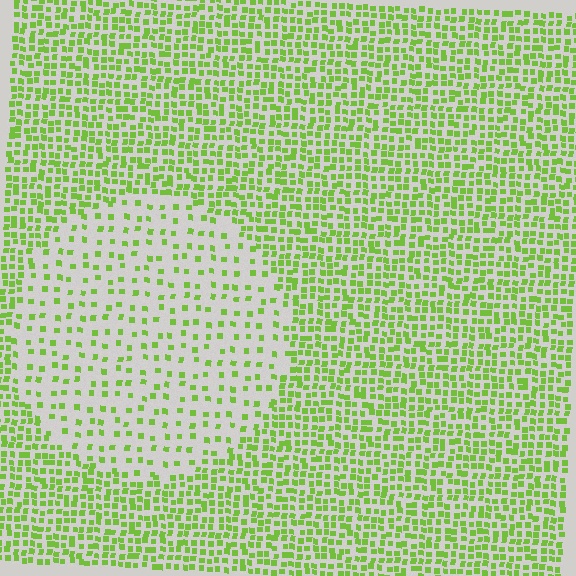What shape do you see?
I see a circle.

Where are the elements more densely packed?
The elements are more densely packed outside the circle boundary.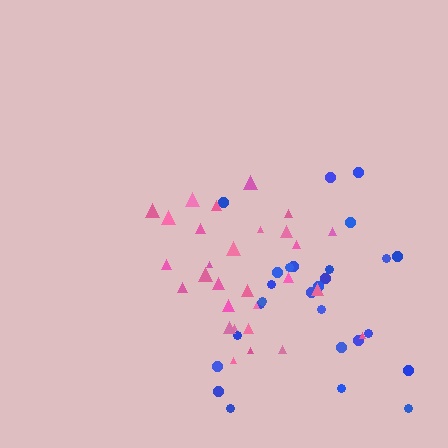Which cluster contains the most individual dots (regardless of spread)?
Pink (29).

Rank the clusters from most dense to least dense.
pink, blue.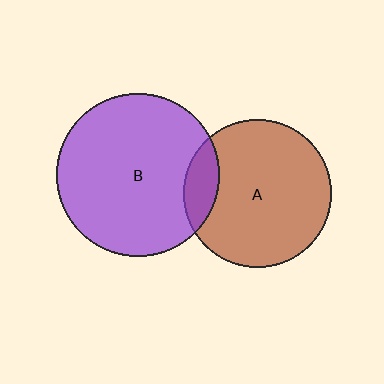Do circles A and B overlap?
Yes.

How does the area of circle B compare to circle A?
Approximately 1.2 times.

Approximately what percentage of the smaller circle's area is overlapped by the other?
Approximately 15%.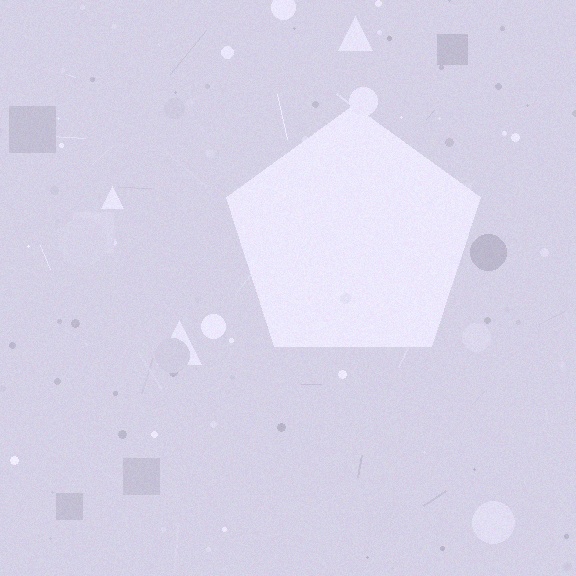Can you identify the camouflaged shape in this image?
The camouflaged shape is a pentagon.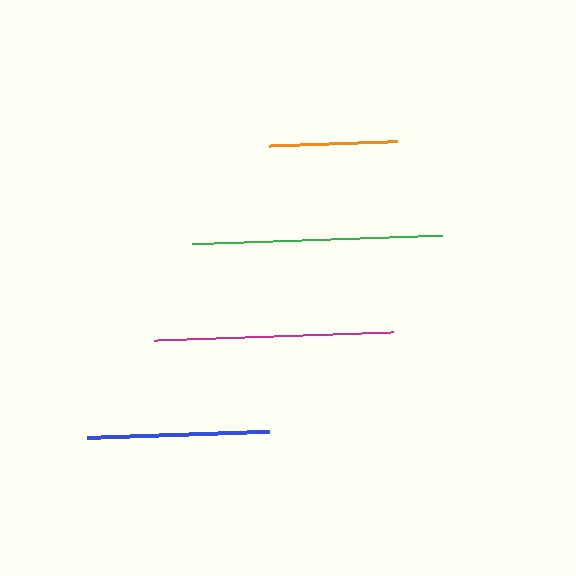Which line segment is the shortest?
The orange line is the shortest at approximately 128 pixels.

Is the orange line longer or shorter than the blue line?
The blue line is longer than the orange line.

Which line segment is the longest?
The green line is the longest at approximately 250 pixels.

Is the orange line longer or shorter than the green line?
The green line is longer than the orange line.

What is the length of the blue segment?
The blue segment is approximately 182 pixels long.